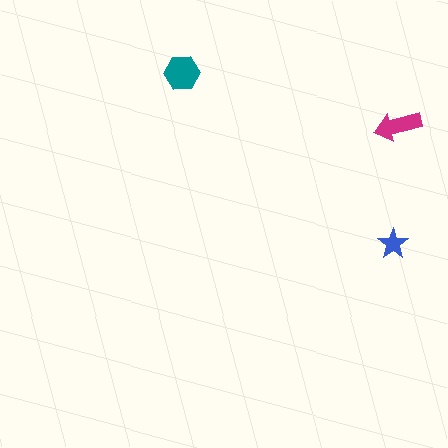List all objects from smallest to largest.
The blue star, the magenta arrow, the teal hexagon.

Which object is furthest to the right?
The magenta arrow is rightmost.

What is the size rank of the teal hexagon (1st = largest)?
1st.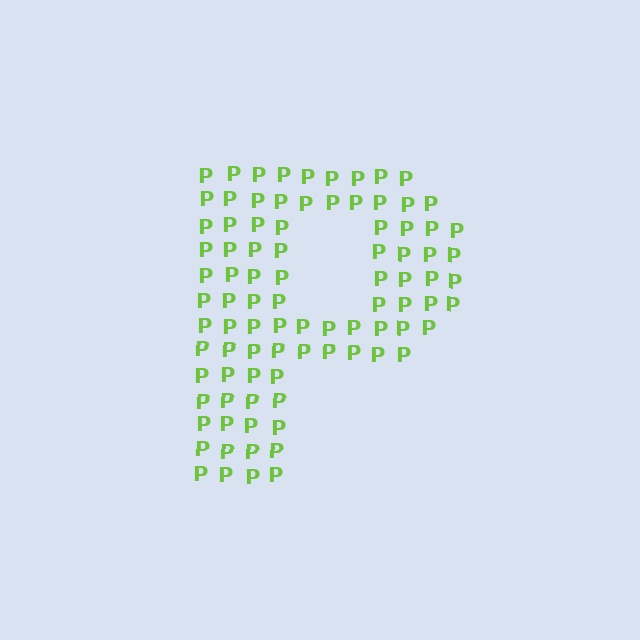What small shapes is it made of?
It is made of small letter P's.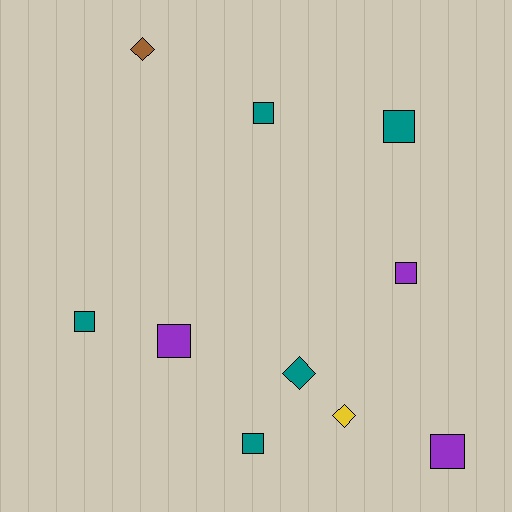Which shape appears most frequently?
Square, with 7 objects.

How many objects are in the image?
There are 10 objects.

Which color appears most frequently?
Teal, with 5 objects.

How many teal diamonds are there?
There is 1 teal diamond.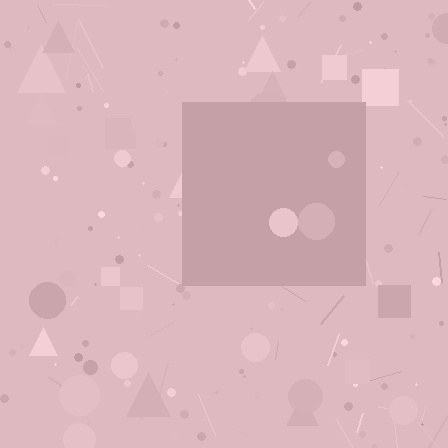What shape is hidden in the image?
A square is hidden in the image.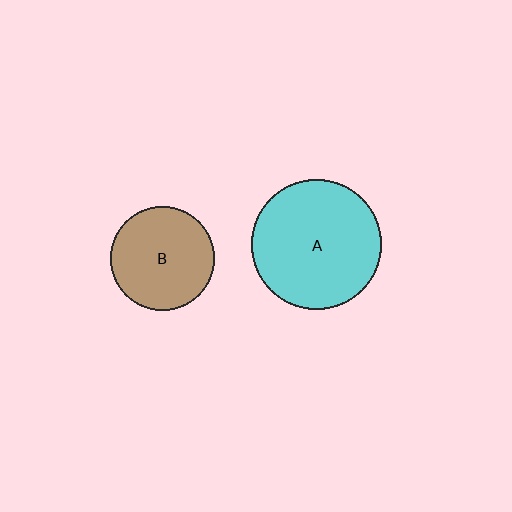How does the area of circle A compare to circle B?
Approximately 1.6 times.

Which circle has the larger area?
Circle A (cyan).